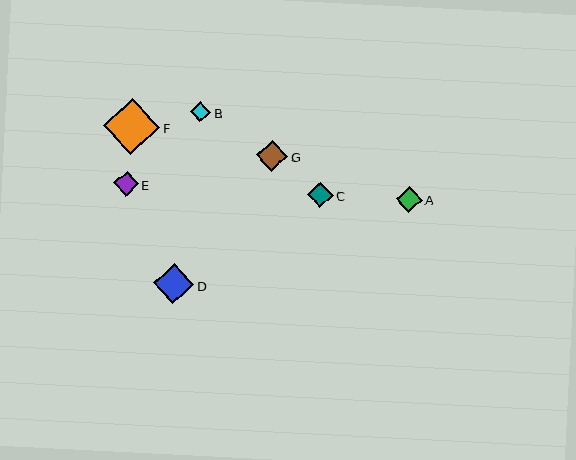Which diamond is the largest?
Diamond F is the largest with a size of approximately 56 pixels.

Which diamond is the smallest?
Diamond B is the smallest with a size of approximately 20 pixels.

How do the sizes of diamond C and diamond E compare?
Diamond C and diamond E are approximately the same size.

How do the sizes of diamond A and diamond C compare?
Diamond A and diamond C are approximately the same size.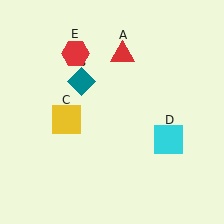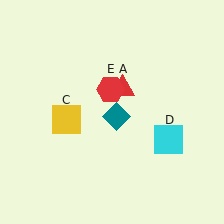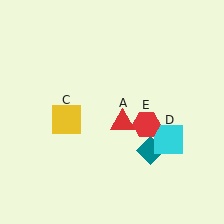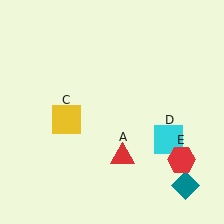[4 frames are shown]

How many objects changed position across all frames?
3 objects changed position: red triangle (object A), teal diamond (object B), red hexagon (object E).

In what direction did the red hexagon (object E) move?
The red hexagon (object E) moved down and to the right.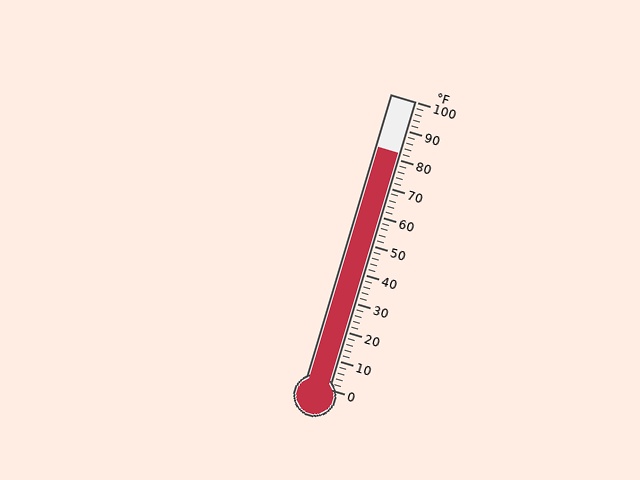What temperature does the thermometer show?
The thermometer shows approximately 82°F.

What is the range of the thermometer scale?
The thermometer scale ranges from 0°F to 100°F.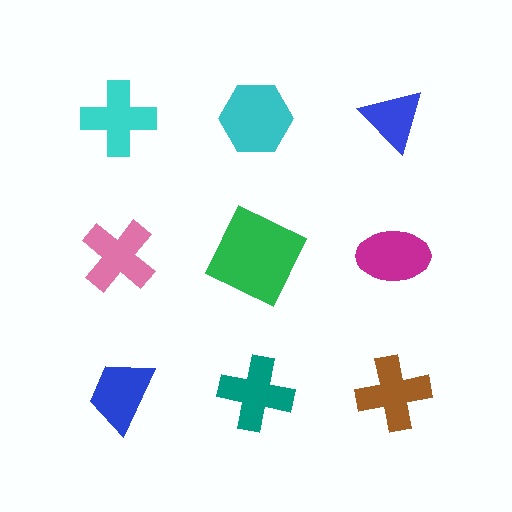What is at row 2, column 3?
A magenta ellipse.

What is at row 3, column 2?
A teal cross.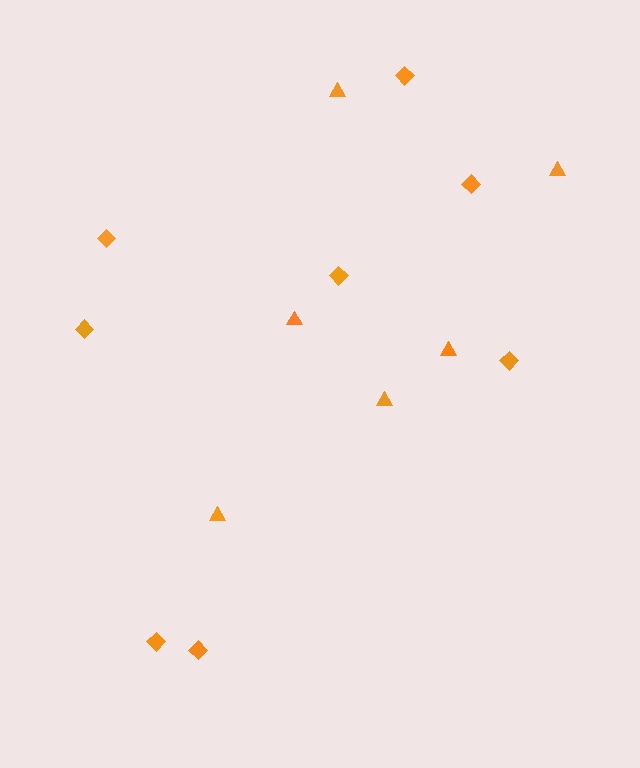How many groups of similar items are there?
There are 2 groups: one group of diamonds (8) and one group of triangles (6).